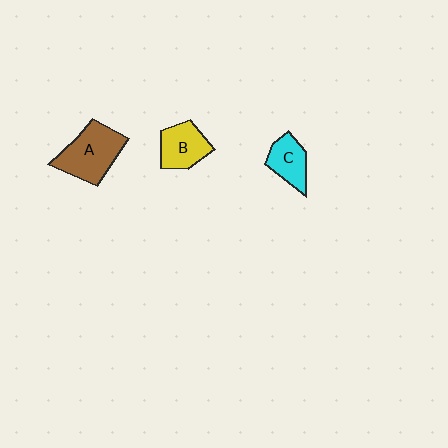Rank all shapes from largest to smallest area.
From largest to smallest: A (brown), B (yellow), C (cyan).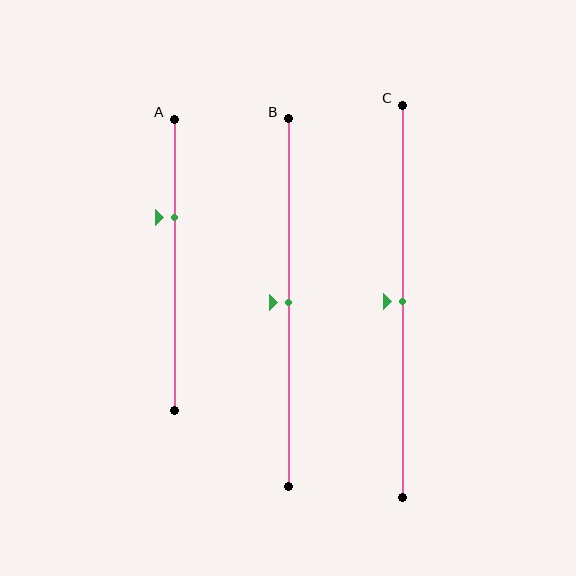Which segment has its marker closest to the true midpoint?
Segment B has its marker closest to the true midpoint.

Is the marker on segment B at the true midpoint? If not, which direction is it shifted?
Yes, the marker on segment B is at the true midpoint.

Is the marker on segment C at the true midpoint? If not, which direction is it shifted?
Yes, the marker on segment C is at the true midpoint.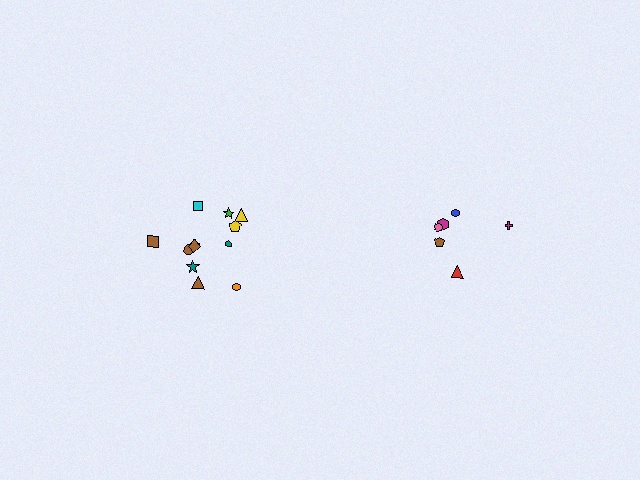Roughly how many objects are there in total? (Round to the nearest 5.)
Roughly 20 objects in total.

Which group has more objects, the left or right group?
The left group.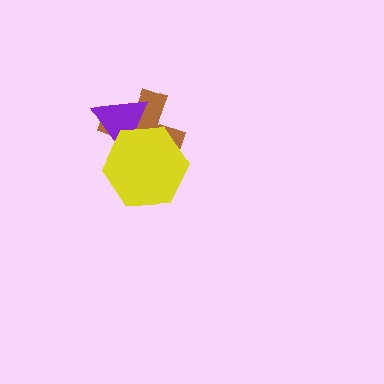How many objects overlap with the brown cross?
2 objects overlap with the brown cross.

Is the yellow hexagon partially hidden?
No, no other shape covers it.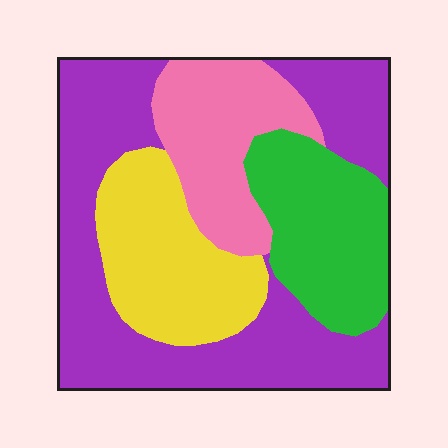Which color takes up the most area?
Purple, at roughly 45%.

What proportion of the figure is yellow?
Yellow takes up about one fifth (1/5) of the figure.